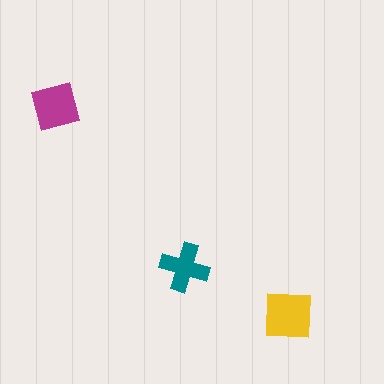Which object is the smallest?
The teal cross.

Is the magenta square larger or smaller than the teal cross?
Larger.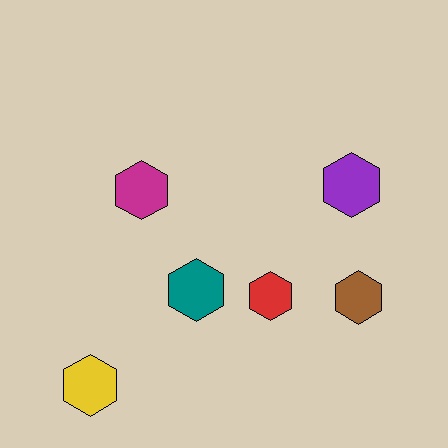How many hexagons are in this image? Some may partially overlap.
There are 6 hexagons.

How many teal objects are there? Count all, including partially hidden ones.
There is 1 teal object.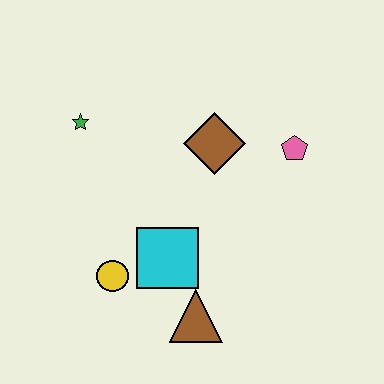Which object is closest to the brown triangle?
The cyan square is closest to the brown triangle.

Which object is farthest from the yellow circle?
The pink pentagon is farthest from the yellow circle.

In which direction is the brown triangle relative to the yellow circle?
The brown triangle is to the right of the yellow circle.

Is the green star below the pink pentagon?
No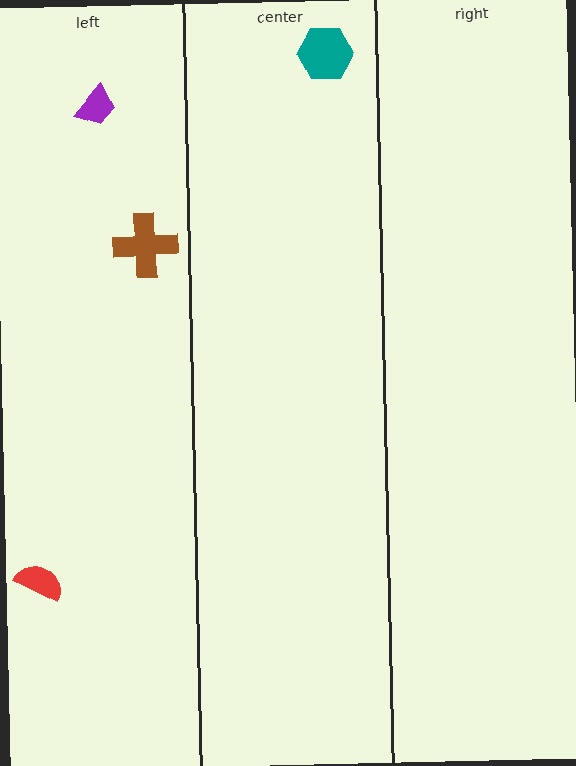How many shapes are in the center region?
1.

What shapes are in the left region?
The brown cross, the purple trapezoid, the red semicircle.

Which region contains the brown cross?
The left region.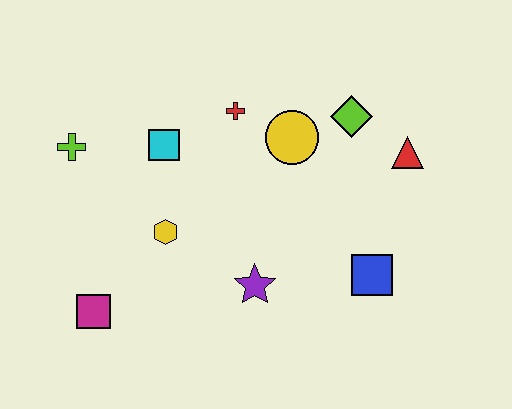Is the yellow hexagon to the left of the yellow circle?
Yes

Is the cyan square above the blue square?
Yes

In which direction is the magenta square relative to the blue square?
The magenta square is to the left of the blue square.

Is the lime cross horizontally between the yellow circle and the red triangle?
No